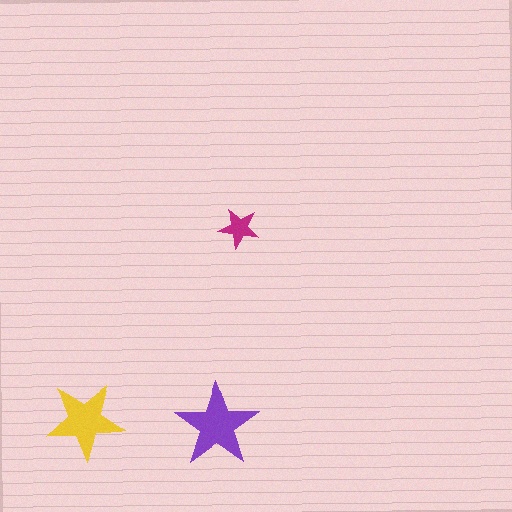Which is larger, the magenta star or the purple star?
The purple one.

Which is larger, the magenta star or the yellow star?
The yellow one.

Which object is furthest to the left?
The yellow star is leftmost.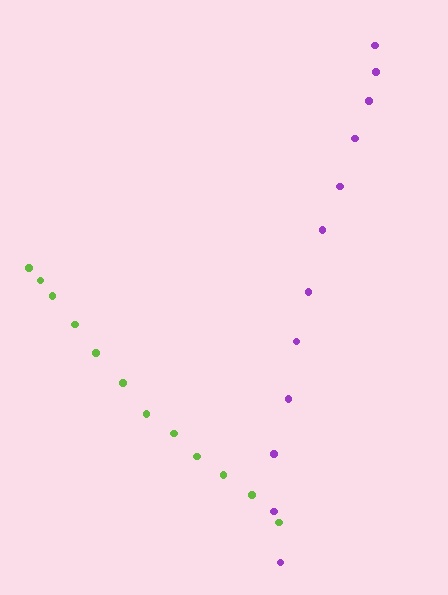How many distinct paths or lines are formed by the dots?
There are 2 distinct paths.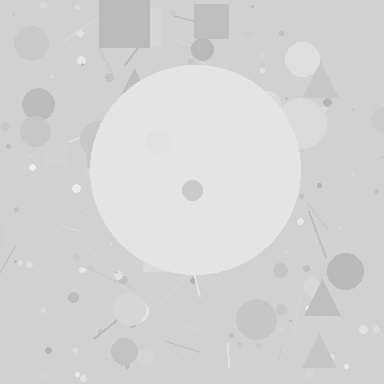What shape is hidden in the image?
A circle is hidden in the image.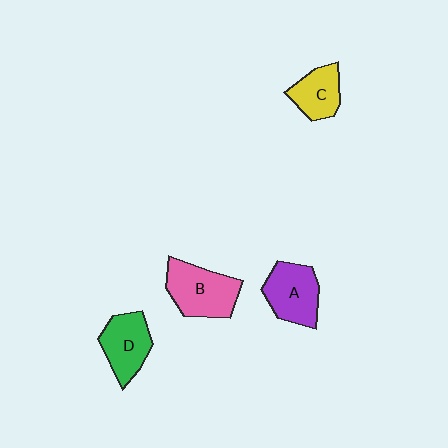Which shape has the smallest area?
Shape C (yellow).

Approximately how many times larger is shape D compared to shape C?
Approximately 1.2 times.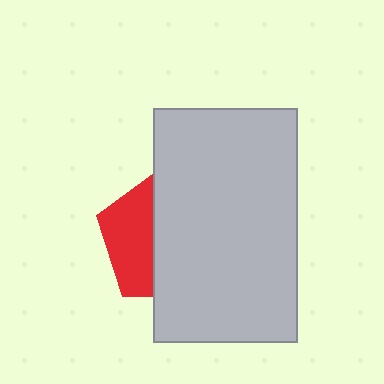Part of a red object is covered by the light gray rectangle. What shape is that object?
It is a pentagon.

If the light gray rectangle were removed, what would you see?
You would see the complete red pentagon.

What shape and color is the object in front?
The object in front is a light gray rectangle.